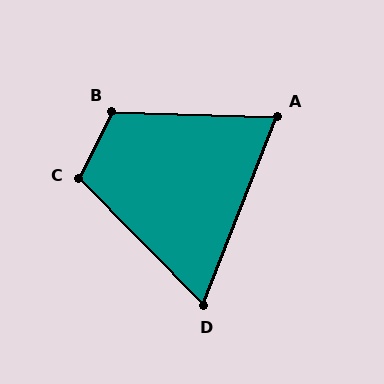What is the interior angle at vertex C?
Approximately 110 degrees (obtuse).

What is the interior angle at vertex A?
Approximately 70 degrees (acute).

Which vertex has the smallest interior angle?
D, at approximately 66 degrees.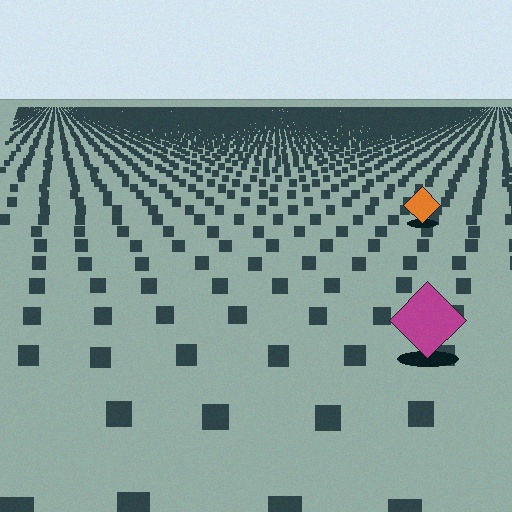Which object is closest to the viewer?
The magenta diamond is closest. The texture marks near it are larger and more spread out.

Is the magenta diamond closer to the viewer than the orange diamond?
Yes. The magenta diamond is closer — you can tell from the texture gradient: the ground texture is coarser near it.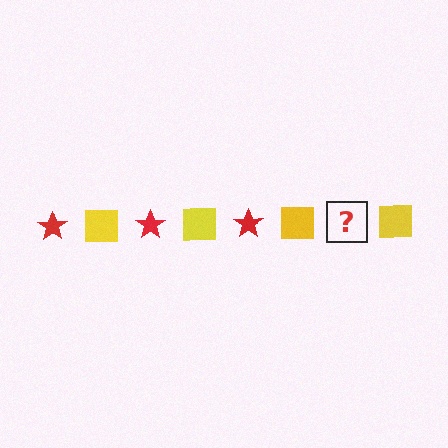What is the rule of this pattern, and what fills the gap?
The rule is that the pattern alternates between red star and yellow square. The gap should be filled with a red star.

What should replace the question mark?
The question mark should be replaced with a red star.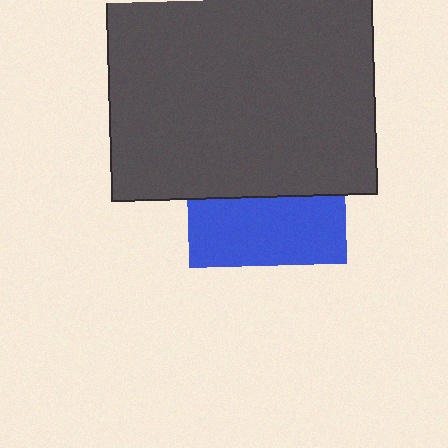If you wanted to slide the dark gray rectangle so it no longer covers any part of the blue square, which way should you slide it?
Slide it up — that is the most direct way to separate the two shapes.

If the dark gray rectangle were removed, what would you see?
You would see the complete blue square.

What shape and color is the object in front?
The object in front is a dark gray rectangle.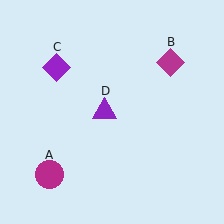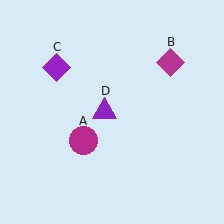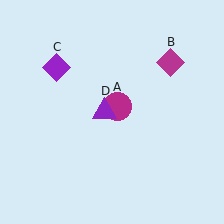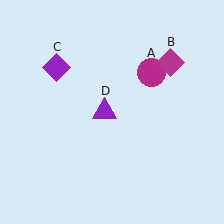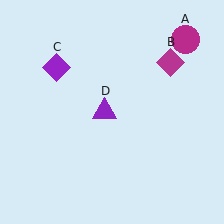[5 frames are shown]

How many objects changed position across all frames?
1 object changed position: magenta circle (object A).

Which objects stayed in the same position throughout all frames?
Magenta diamond (object B) and purple diamond (object C) and purple triangle (object D) remained stationary.